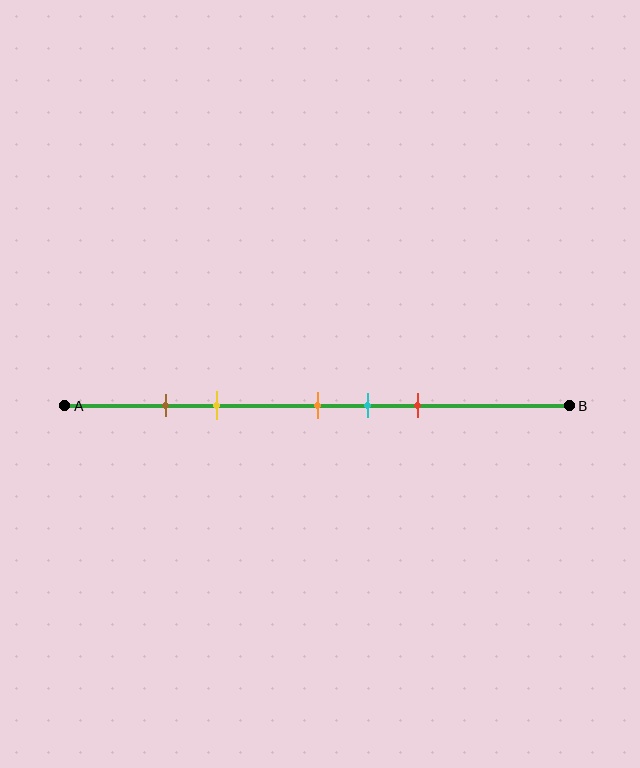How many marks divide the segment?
There are 5 marks dividing the segment.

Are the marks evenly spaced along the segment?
No, the marks are not evenly spaced.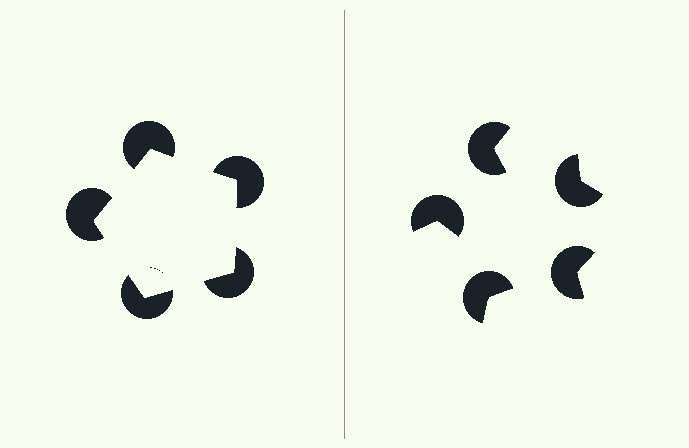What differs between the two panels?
The pac-man discs are positioned identically on both sides; only the wedge orientations differ. On the left they align to a pentagon; on the right they are misaligned.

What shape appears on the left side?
An illusory pentagon.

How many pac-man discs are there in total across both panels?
10 — 5 on each side.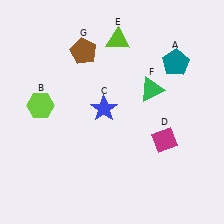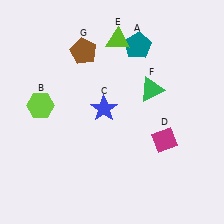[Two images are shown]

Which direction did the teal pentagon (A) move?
The teal pentagon (A) moved left.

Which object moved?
The teal pentagon (A) moved left.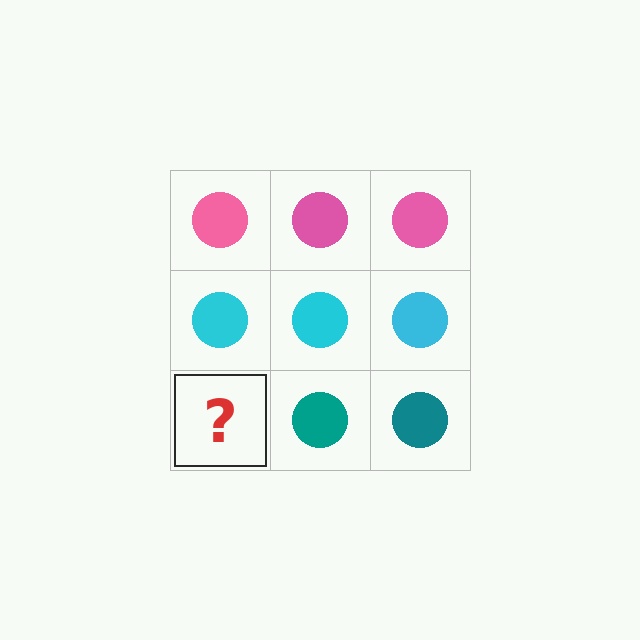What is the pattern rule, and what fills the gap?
The rule is that each row has a consistent color. The gap should be filled with a teal circle.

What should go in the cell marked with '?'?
The missing cell should contain a teal circle.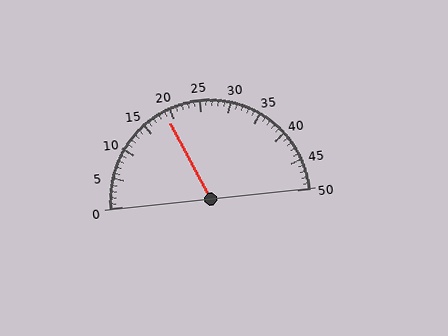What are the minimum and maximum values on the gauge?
The gauge ranges from 0 to 50.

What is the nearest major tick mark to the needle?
The nearest major tick mark is 20.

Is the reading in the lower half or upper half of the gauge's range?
The reading is in the lower half of the range (0 to 50).